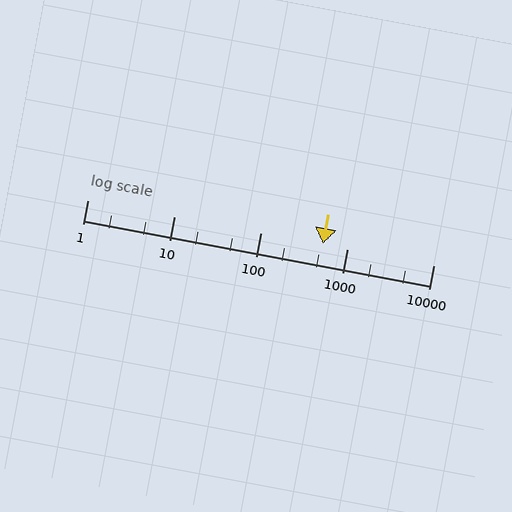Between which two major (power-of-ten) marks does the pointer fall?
The pointer is between 100 and 1000.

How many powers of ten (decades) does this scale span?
The scale spans 4 decades, from 1 to 10000.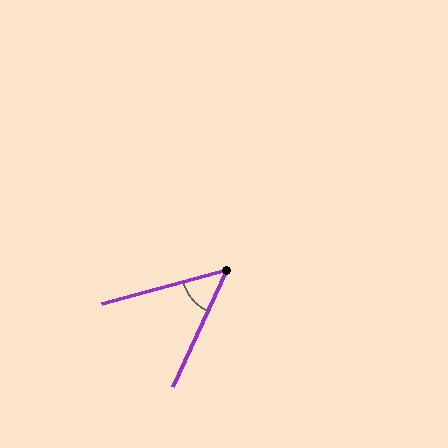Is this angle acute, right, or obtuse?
It is acute.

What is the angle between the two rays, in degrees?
Approximately 50 degrees.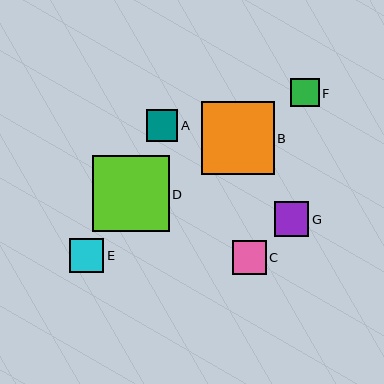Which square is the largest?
Square D is the largest with a size of approximately 76 pixels.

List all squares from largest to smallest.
From largest to smallest: D, B, G, C, E, A, F.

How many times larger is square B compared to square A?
Square B is approximately 2.3 times the size of square A.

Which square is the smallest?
Square F is the smallest with a size of approximately 28 pixels.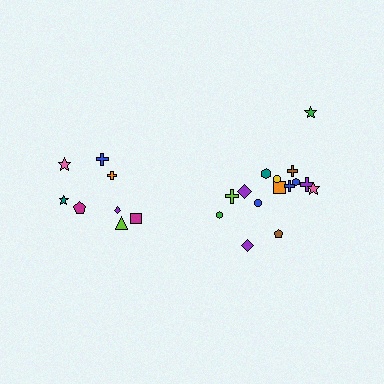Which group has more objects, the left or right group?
The right group.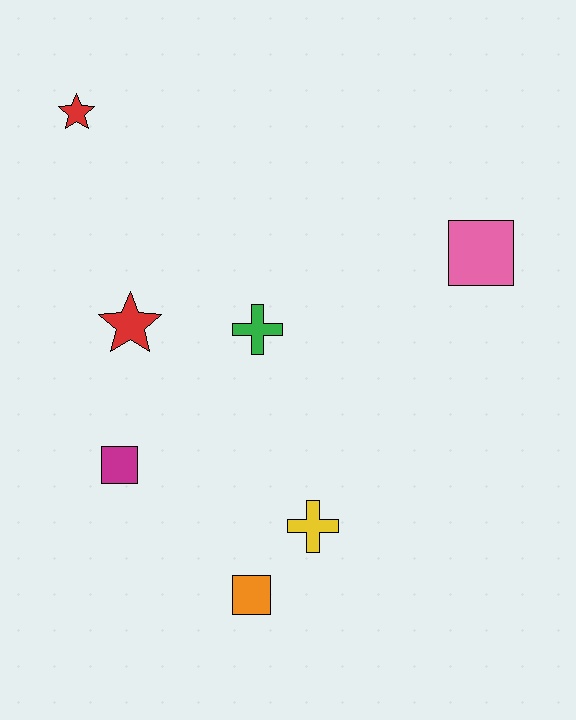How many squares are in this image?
There are 3 squares.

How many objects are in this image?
There are 7 objects.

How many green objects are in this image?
There is 1 green object.